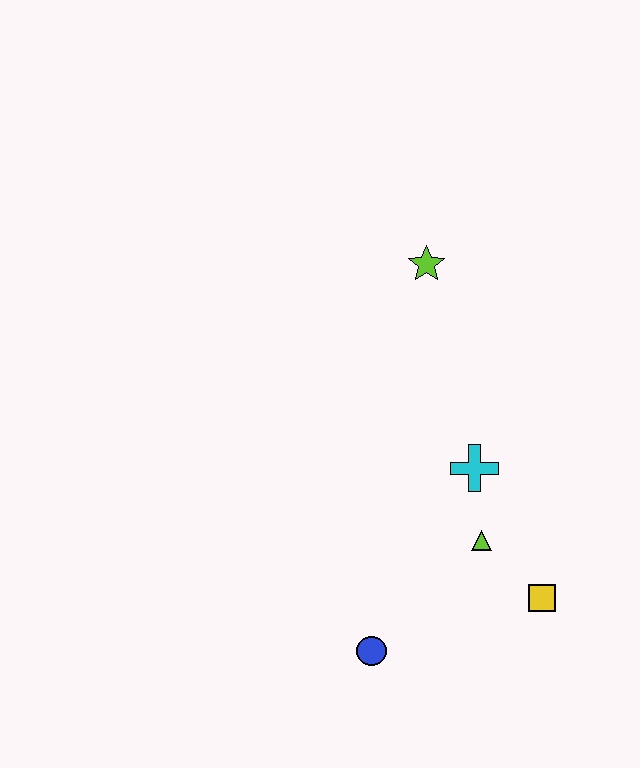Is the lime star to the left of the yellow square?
Yes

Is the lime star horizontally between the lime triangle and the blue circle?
Yes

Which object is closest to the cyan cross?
The lime triangle is closest to the cyan cross.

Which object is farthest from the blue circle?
The lime star is farthest from the blue circle.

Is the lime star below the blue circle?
No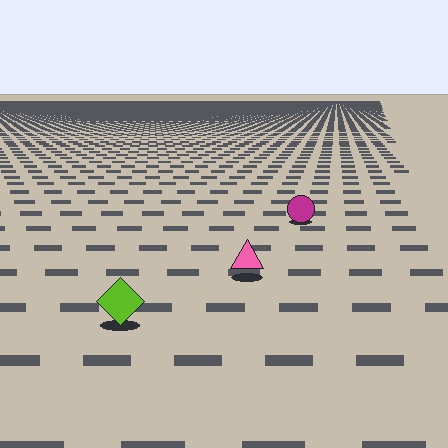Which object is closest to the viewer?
The lime diamond is closest. The texture marks near it are larger and more spread out.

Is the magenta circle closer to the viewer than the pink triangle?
No. The pink triangle is closer — you can tell from the texture gradient: the ground texture is coarser near it.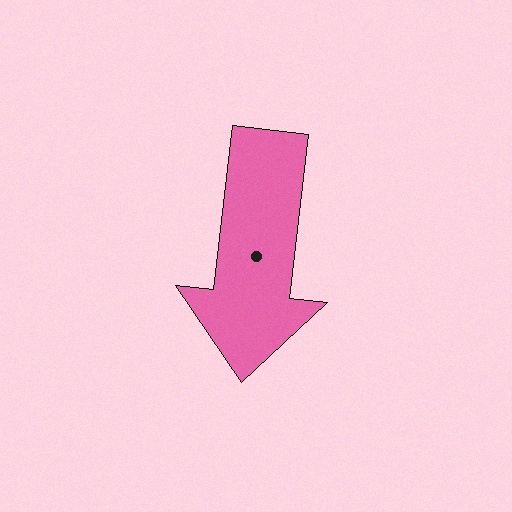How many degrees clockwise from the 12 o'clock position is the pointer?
Approximately 187 degrees.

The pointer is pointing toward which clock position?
Roughly 6 o'clock.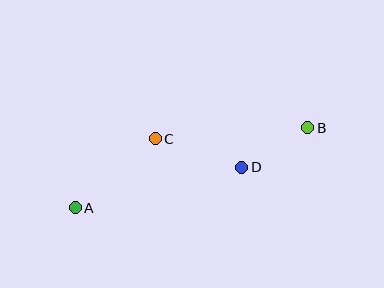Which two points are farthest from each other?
Points A and B are farthest from each other.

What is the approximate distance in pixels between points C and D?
The distance between C and D is approximately 91 pixels.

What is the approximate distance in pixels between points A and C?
The distance between A and C is approximately 106 pixels.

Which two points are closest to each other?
Points B and D are closest to each other.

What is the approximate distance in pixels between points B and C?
The distance between B and C is approximately 153 pixels.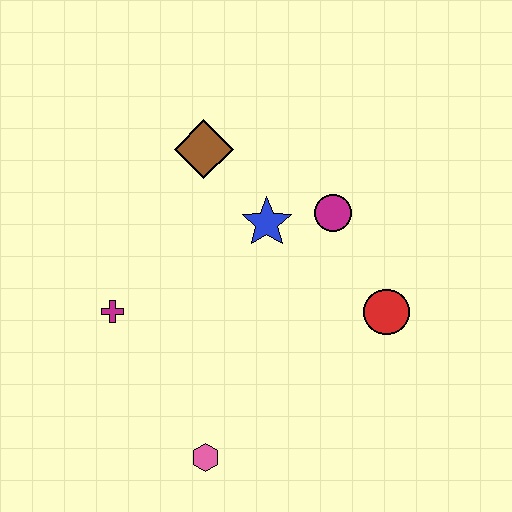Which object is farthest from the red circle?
The magenta cross is farthest from the red circle.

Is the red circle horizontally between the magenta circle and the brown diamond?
No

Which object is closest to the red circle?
The magenta circle is closest to the red circle.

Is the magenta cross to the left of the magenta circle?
Yes